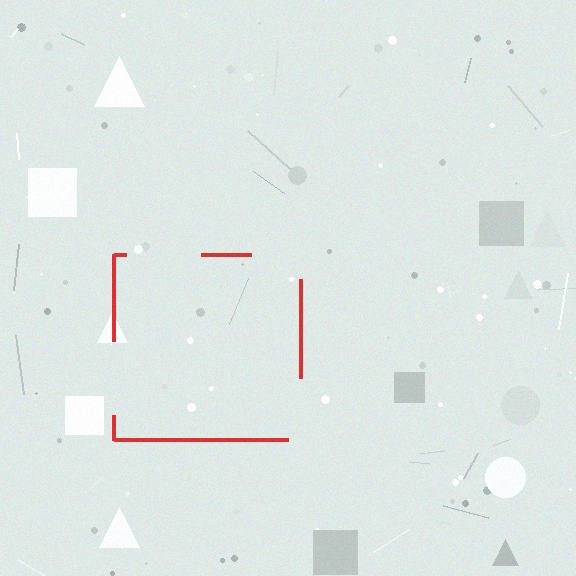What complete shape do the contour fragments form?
The contour fragments form a square.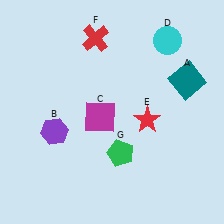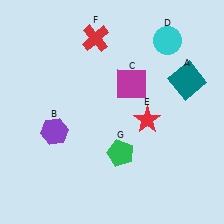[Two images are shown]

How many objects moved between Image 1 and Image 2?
1 object moved between the two images.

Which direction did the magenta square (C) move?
The magenta square (C) moved up.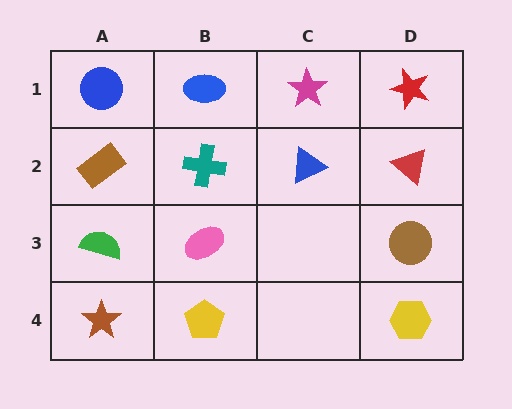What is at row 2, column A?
A brown rectangle.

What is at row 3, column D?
A brown circle.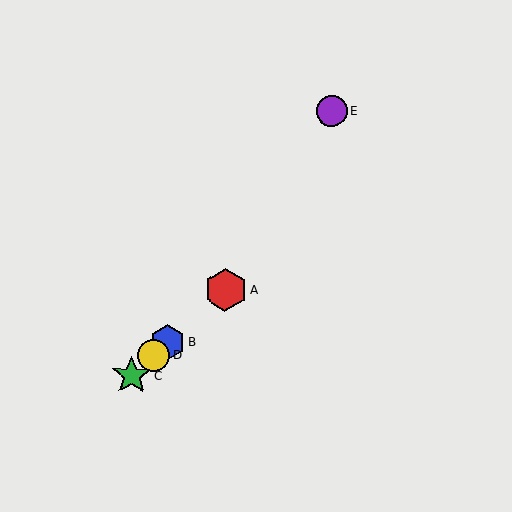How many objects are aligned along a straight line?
4 objects (A, B, C, D) are aligned along a straight line.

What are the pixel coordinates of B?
Object B is at (168, 342).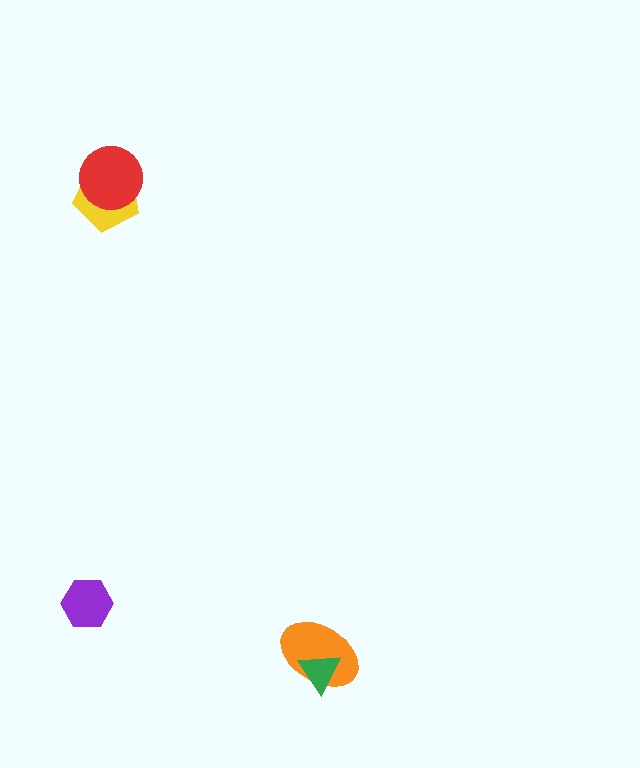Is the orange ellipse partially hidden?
Yes, it is partially covered by another shape.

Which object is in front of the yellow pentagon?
The red circle is in front of the yellow pentagon.